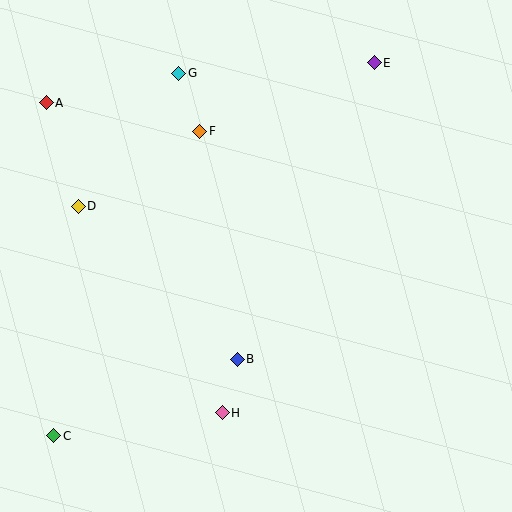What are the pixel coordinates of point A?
Point A is at (46, 103).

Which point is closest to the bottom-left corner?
Point C is closest to the bottom-left corner.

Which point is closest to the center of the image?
Point B at (237, 359) is closest to the center.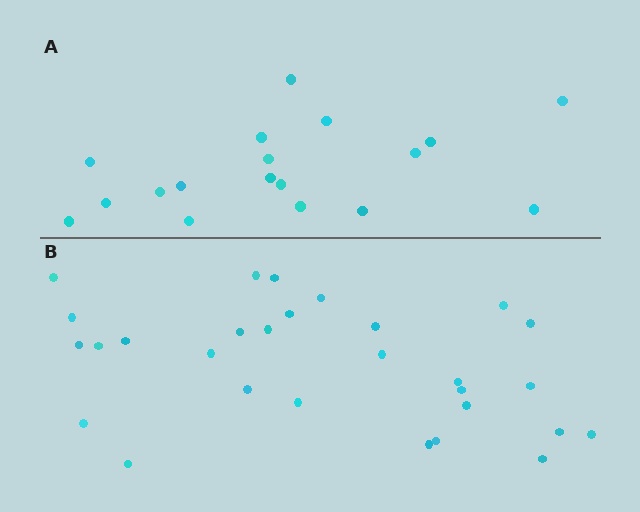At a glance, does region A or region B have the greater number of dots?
Region B (the bottom region) has more dots.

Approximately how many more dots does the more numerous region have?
Region B has roughly 12 or so more dots than region A.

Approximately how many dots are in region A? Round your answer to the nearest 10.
About 20 dots. (The exact count is 18, which rounds to 20.)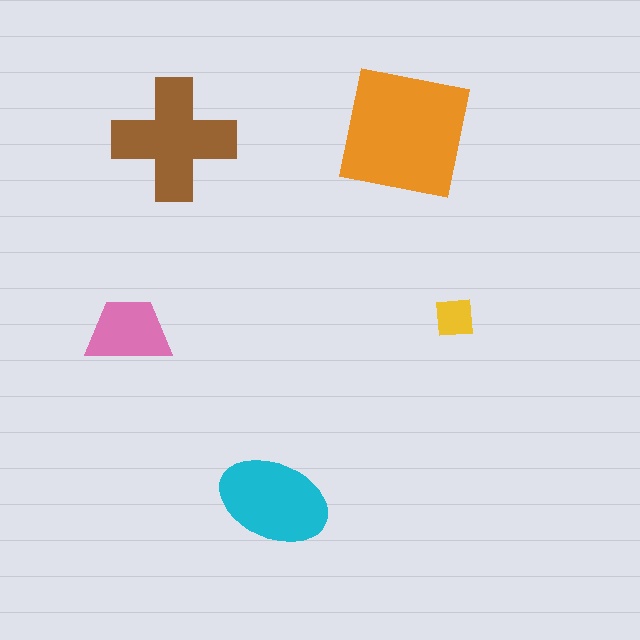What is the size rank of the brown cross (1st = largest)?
2nd.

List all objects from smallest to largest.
The yellow square, the pink trapezoid, the cyan ellipse, the brown cross, the orange square.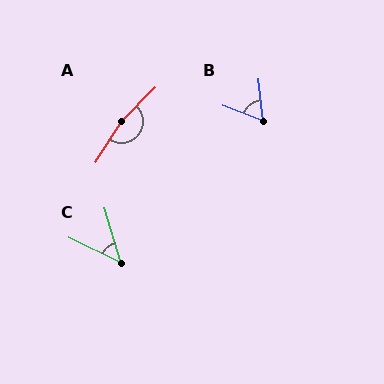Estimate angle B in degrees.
Approximately 62 degrees.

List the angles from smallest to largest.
C (48°), B (62°), A (168°).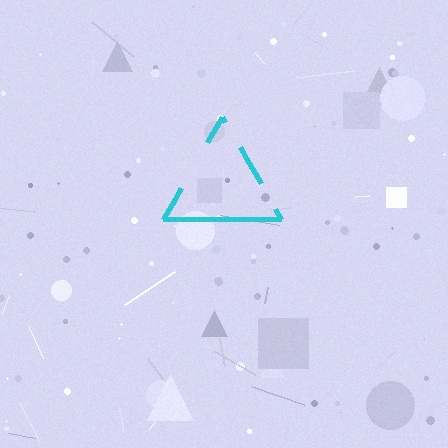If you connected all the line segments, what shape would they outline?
They would outline a triangle.